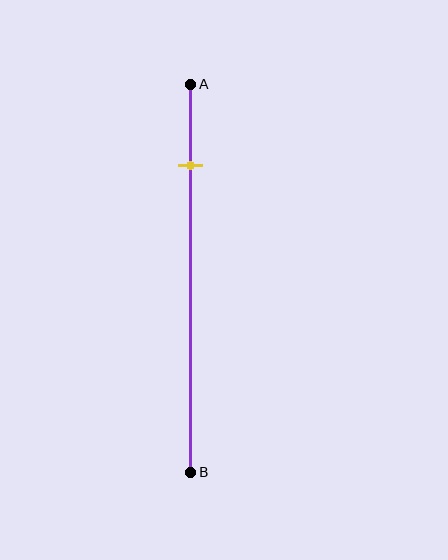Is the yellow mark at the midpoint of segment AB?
No, the mark is at about 20% from A, not at the 50% midpoint.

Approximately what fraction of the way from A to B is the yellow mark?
The yellow mark is approximately 20% of the way from A to B.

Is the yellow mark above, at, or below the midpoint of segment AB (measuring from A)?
The yellow mark is above the midpoint of segment AB.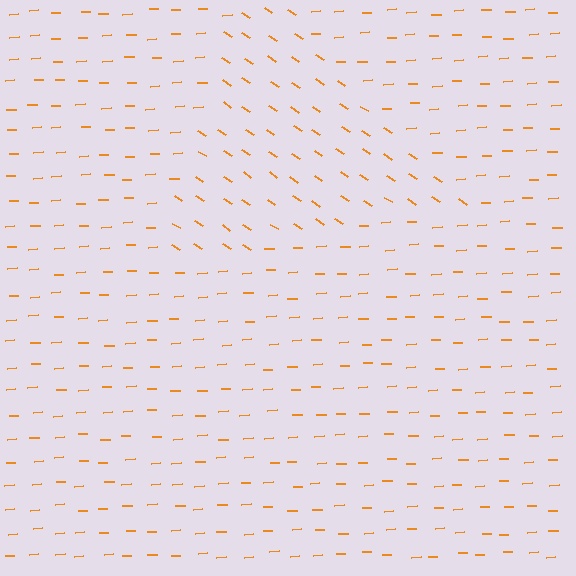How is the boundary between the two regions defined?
The boundary is defined purely by a change in line orientation (approximately 36 degrees difference). All lines are the same color and thickness.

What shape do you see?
I see a triangle.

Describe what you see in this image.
The image is filled with small orange line segments. A triangle region in the image has lines oriented differently from the surrounding lines, creating a visible texture boundary.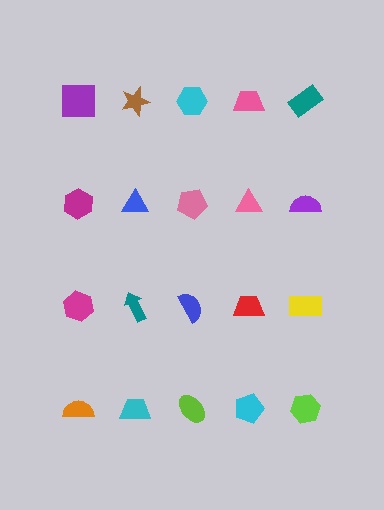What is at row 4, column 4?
A cyan pentagon.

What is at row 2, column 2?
A blue triangle.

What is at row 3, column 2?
A teal arrow.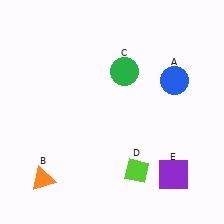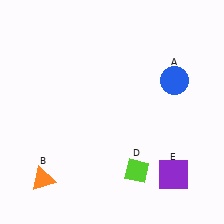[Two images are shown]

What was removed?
The green circle (C) was removed in Image 2.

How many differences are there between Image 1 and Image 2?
There is 1 difference between the two images.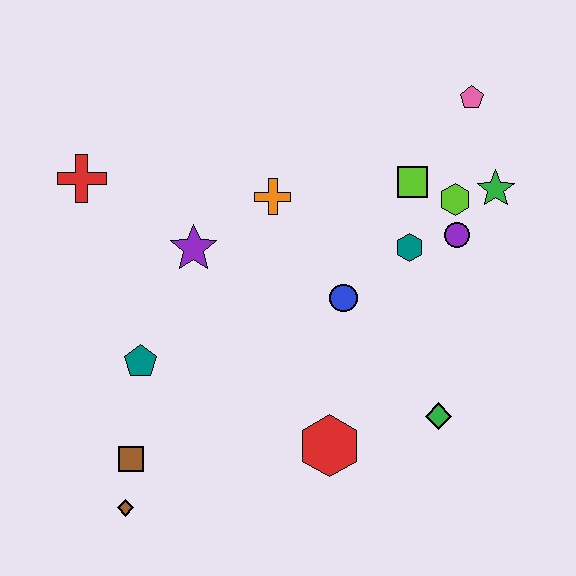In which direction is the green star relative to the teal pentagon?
The green star is to the right of the teal pentagon.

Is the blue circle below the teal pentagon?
No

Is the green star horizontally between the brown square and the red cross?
No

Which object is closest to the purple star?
The orange cross is closest to the purple star.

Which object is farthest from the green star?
The brown diamond is farthest from the green star.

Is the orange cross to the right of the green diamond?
No